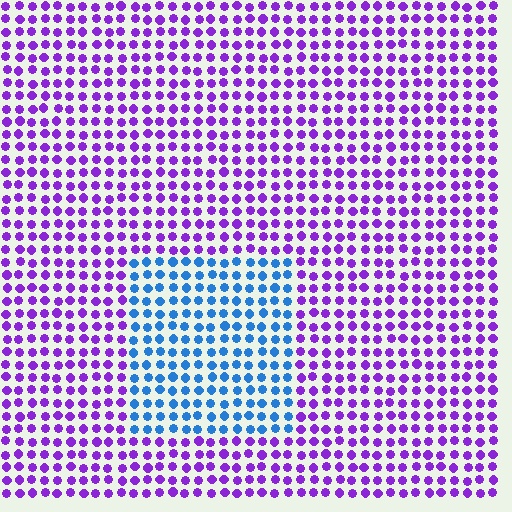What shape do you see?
I see a rectangle.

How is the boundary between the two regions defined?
The boundary is defined purely by a slight shift in hue (about 65 degrees). Spacing, size, and orientation are identical on both sides.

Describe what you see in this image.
The image is filled with small purple elements in a uniform arrangement. A rectangle-shaped region is visible where the elements are tinted to a slightly different hue, forming a subtle color boundary.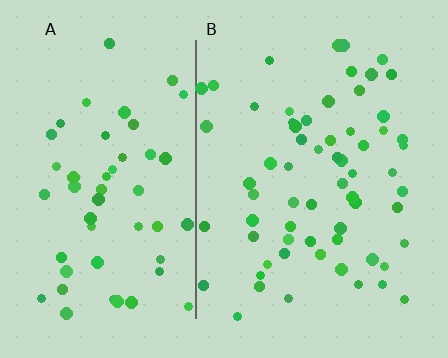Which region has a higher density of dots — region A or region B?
B (the right).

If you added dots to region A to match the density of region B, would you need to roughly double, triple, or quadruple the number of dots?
Approximately double.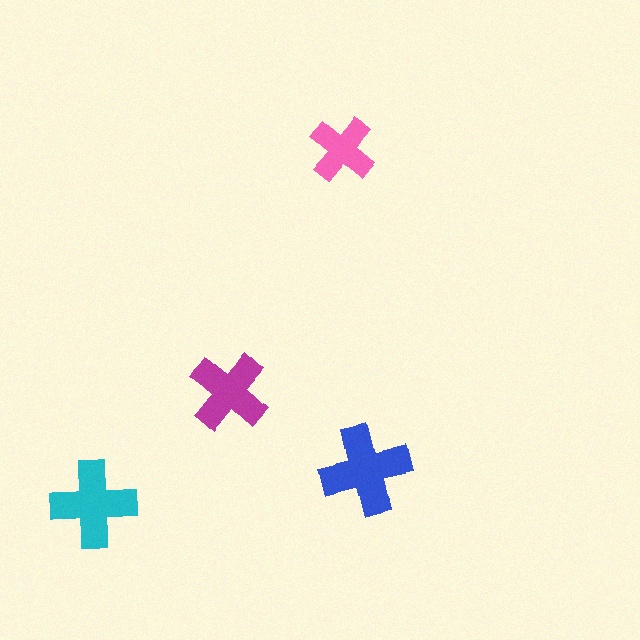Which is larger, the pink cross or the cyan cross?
The cyan one.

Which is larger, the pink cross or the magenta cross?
The magenta one.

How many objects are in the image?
There are 4 objects in the image.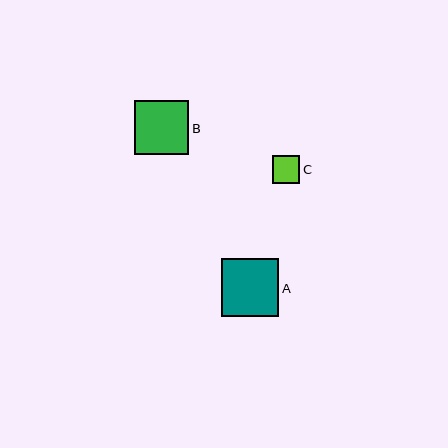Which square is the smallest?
Square C is the smallest with a size of approximately 28 pixels.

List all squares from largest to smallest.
From largest to smallest: A, B, C.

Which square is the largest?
Square A is the largest with a size of approximately 58 pixels.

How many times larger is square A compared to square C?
Square A is approximately 2.1 times the size of square C.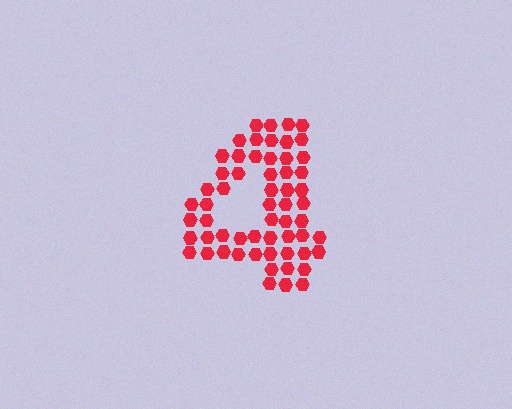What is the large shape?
The large shape is the digit 4.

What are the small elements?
The small elements are hexagons.